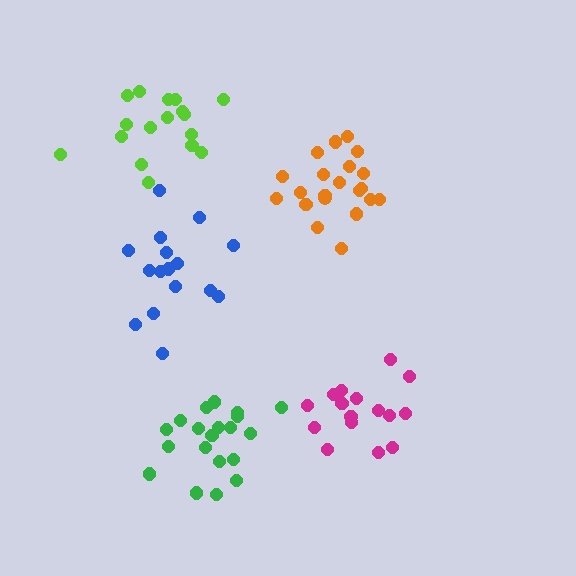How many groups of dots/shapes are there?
There are 5 groups.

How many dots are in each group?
Group 1: 16 dots, Group 2: 21 dots, Group 3: 16 dots, Group 4: 17 dots, Group 5: 21 dots (91 total).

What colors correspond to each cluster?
The clusters are colored: magenta, orange, blue, lime, green.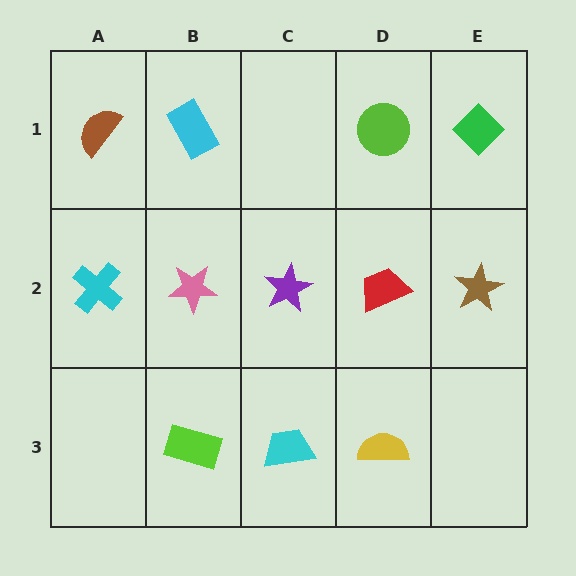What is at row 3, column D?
A yellow semicircle.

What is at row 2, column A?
A cyan cross.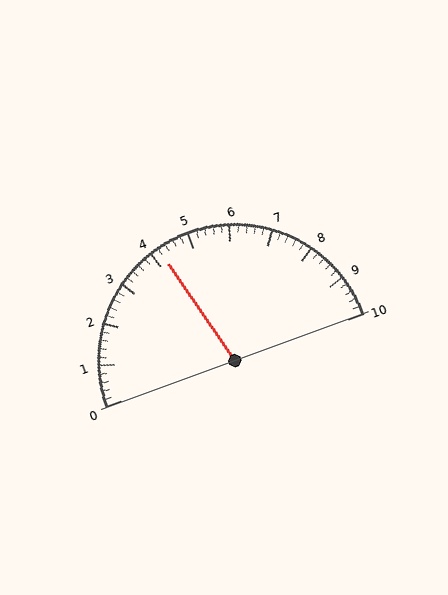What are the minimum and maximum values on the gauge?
The gauge ranges from 0 to 10.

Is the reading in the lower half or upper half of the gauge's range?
The reading is in the lower half of the range (0 to 10).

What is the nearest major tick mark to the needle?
The nearest major tick mark is 4.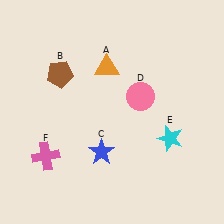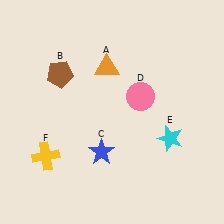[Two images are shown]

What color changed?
The cross (F) changed from pink in Image 1 to yellow in Image 2.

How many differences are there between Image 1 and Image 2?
There is 1 difference between the two images.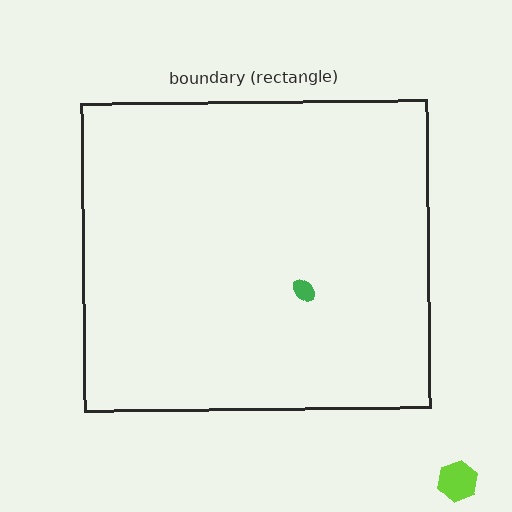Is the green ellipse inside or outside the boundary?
Inside.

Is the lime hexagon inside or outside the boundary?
Outside.